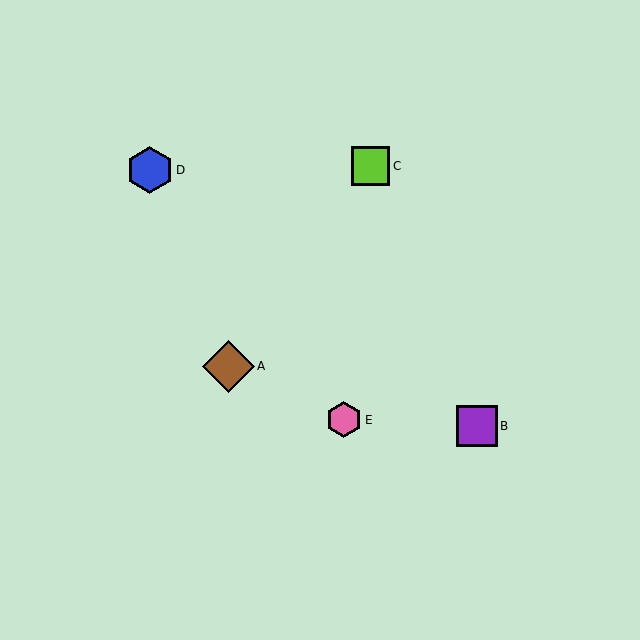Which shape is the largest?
The brown diamond (labeled A) is the largest.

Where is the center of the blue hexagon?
The center of the blue hexagon is at (150, 170).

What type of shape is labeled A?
Shape A is a brown diamond.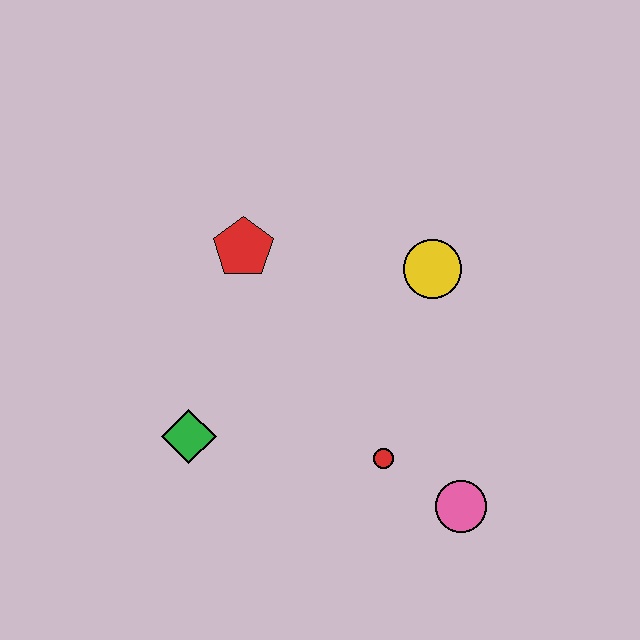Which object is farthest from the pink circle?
The red pentagon is farthest from the pink circle.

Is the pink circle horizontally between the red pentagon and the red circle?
No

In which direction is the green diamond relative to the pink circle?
The green diamond is to the left of the pink circle.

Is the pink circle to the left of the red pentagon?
No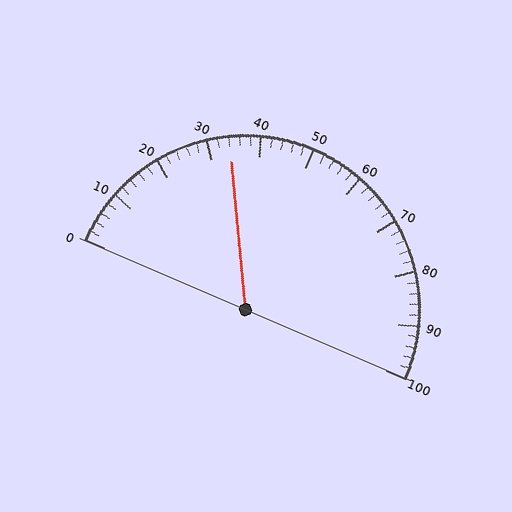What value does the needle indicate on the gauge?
The needle indicates approximately 34.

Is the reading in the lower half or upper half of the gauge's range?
The reading is in the lower half of the range (0 to 100).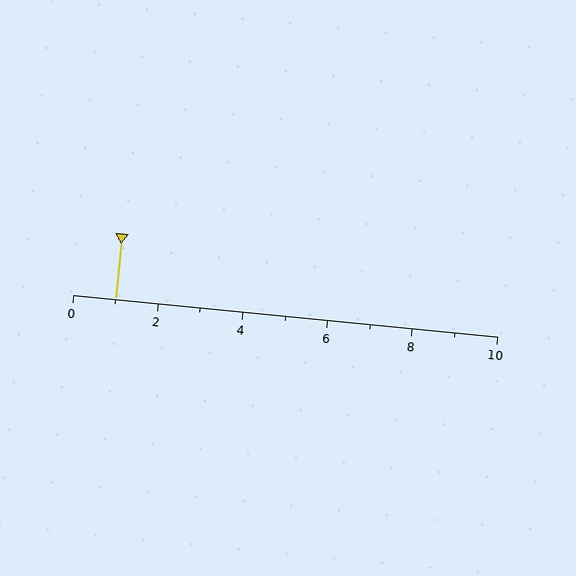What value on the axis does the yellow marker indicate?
The marker indicates approximately 1.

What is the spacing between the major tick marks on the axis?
The major ticks are spaced 2 apart.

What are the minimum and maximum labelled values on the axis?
The axis runs from 0 to 10.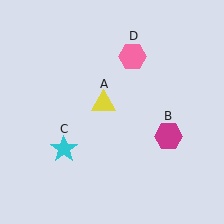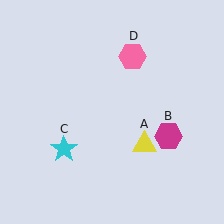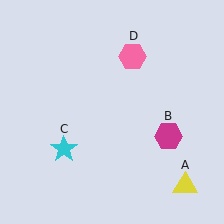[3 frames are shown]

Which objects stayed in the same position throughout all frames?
Magenta hexagon (object B) and cyan star (object C) and pink hexagon (object D) remained stationary.